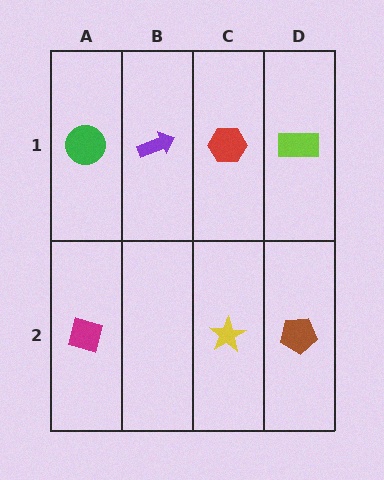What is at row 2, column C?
A yellow star.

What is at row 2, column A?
A magenta diamond.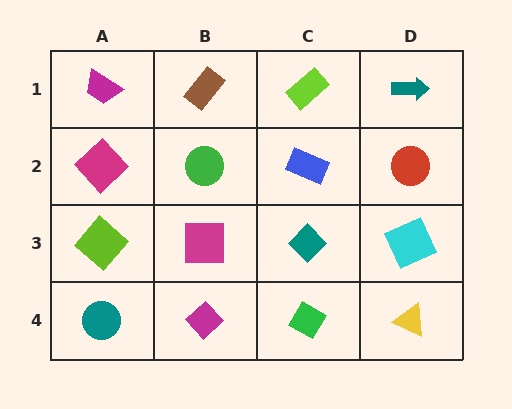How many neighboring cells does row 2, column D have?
3.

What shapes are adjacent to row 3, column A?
A magenta diamond (row 2, column A), a teal circle (row 4, column A), a magenta square (row 3, column B).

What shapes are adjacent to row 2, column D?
A teal arrow (row 1, column D), a cyan square (row 3, column D), a blue rectangle (row 2, column C).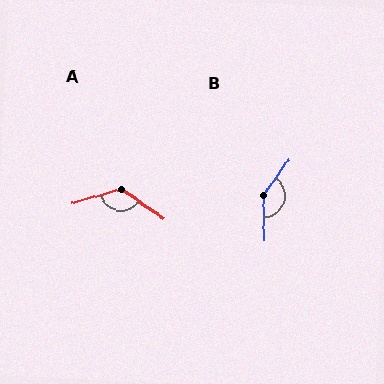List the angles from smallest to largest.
A (129°), B (144°).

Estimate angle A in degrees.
Approximately 129 degrees.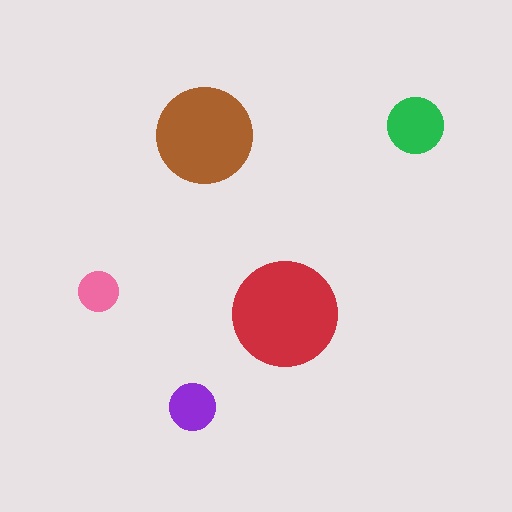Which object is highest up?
The green circle is topmost.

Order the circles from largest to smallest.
the red one, the brown one, the green one, the purple one, the pink one.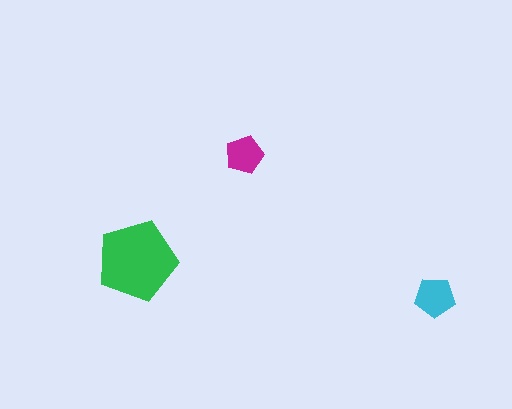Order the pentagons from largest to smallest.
the green one, the cyan one, the magenta one.